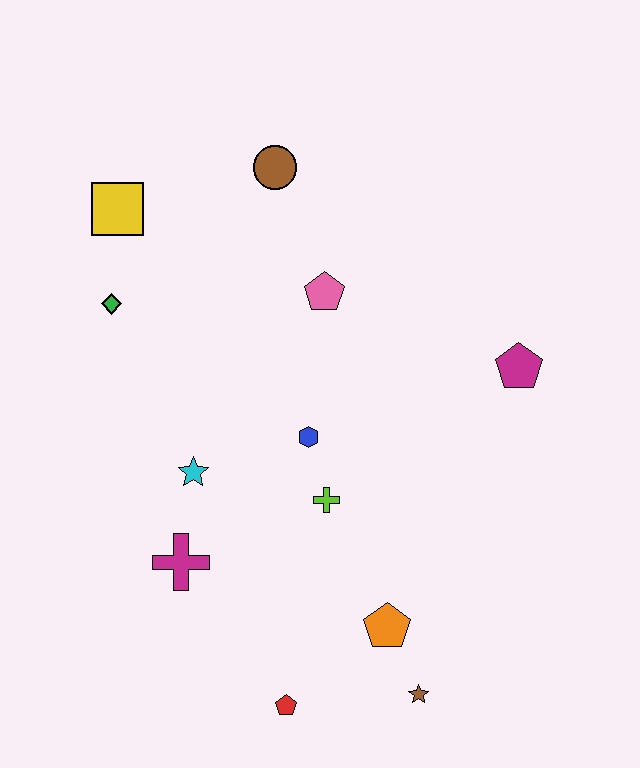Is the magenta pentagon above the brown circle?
No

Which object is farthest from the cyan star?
The magenta pentagon is farthest from the cyan star.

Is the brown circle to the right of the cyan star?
Yes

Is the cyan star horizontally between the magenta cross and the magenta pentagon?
Yes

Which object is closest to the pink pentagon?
The brown circle is closest to the pink pentagon.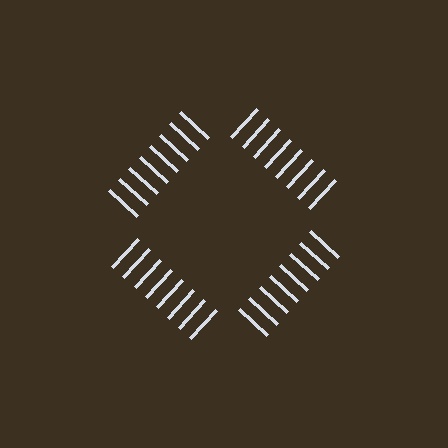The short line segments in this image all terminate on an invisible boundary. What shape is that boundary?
An illusory square — the line segments terminate on its edges but no continuous stroke is drawn.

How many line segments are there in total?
32 — 8 along each of the 4 edges.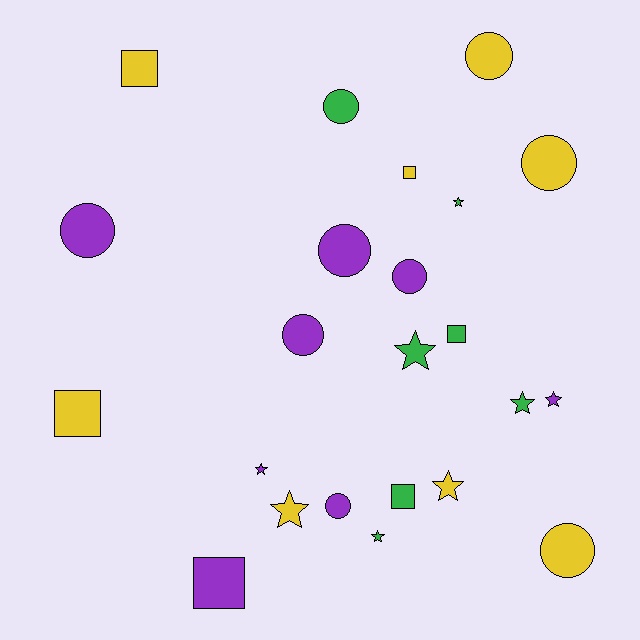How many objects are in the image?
There are 23 objects.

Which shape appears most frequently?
Circle, with 9 objects.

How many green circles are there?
There is 1 green circle.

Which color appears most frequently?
Yellow, with 8 objects.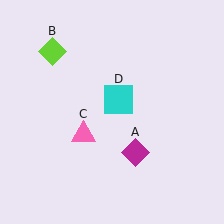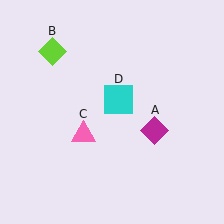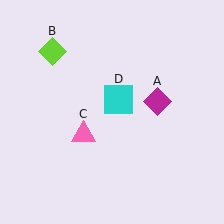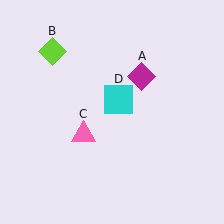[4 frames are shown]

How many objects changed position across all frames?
1 object changed position: magenta diamond (object A).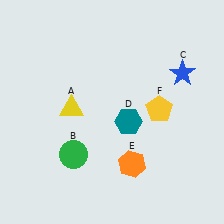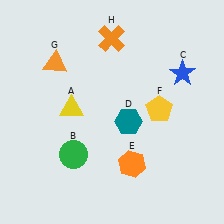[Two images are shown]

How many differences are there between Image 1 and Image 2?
There are 2 differences between the two images.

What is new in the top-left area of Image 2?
An orange cross (H) was added in the top-left area of Image 2.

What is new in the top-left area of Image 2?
An orange triangle (G) was added in the top-left area of Image 2.